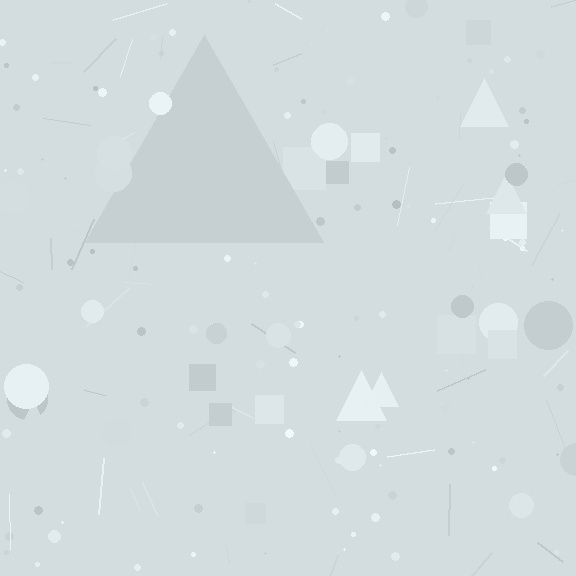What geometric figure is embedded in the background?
A triangle is embedded in the background.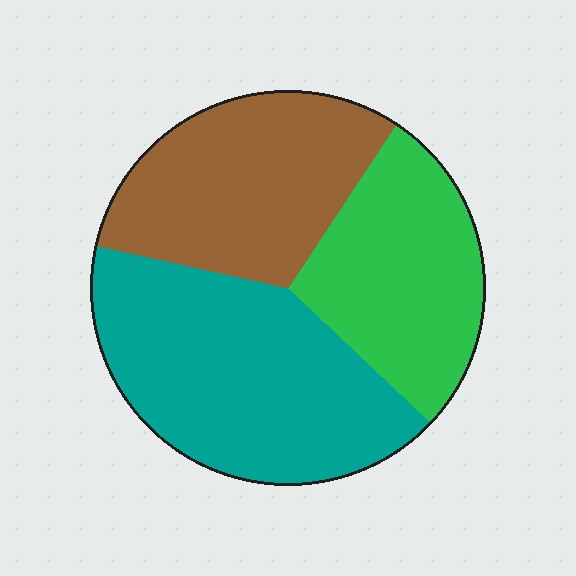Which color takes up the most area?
Teal, at roughly 40%.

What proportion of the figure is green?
Green covers roughly 30% of the figure.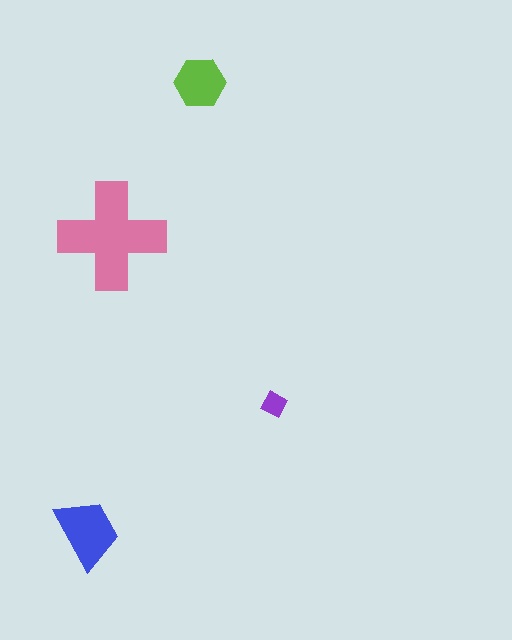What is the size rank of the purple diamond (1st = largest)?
4th.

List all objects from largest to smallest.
The pink cross, the blue trapezoid, the lime hexagon, the purple diamond.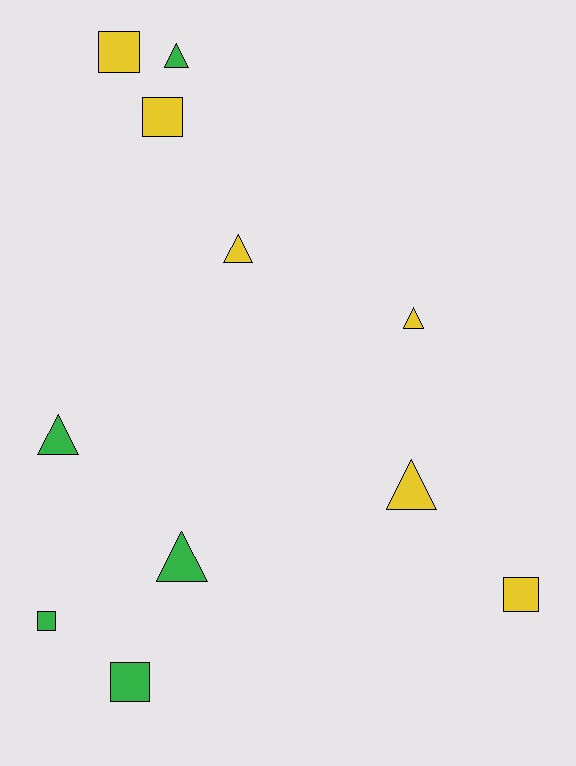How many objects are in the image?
There are 11 objects.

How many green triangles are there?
There are 3 green triangles.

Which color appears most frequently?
Yellow, with 6 objects.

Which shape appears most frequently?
Triangle, with 6 objects.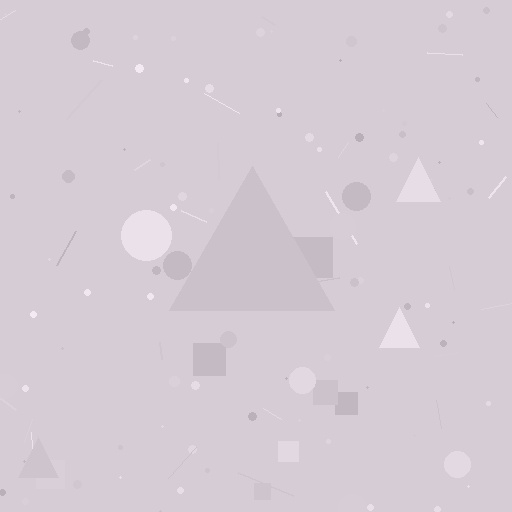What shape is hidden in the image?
A triangle is hidden in the image.